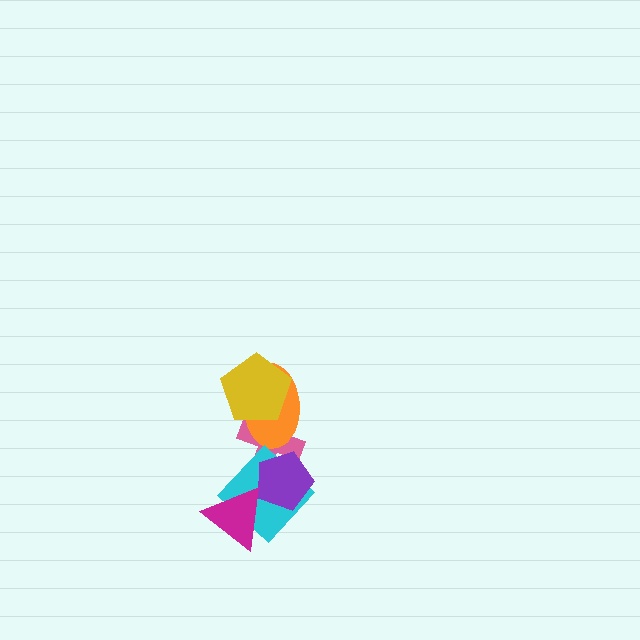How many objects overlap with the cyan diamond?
3 objects overlap with the cyan diamond.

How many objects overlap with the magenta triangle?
2 objects overlap with the magenta triangle.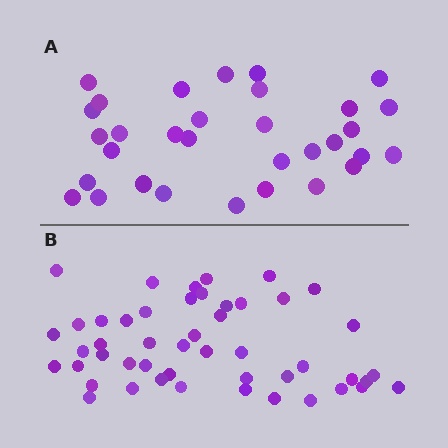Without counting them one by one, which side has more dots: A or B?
Region B (the bottom region) has more dots.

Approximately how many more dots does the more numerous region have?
Region B has approximately 15 more dots than region A.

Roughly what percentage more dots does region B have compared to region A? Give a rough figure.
About 50% more.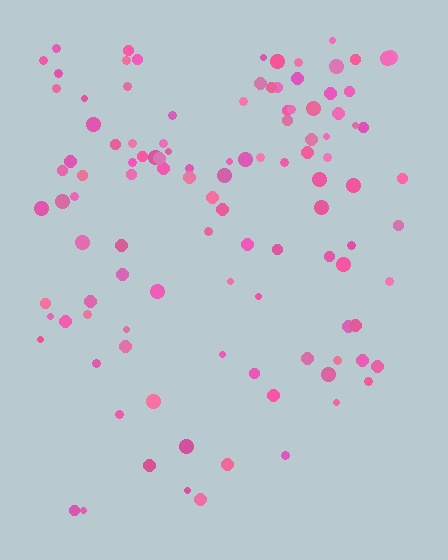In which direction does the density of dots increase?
From bottom to top, with the top side densest.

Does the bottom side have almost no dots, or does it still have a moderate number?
Still a moderate number, just noticeably fewer than the top.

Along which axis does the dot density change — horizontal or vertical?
Vertical.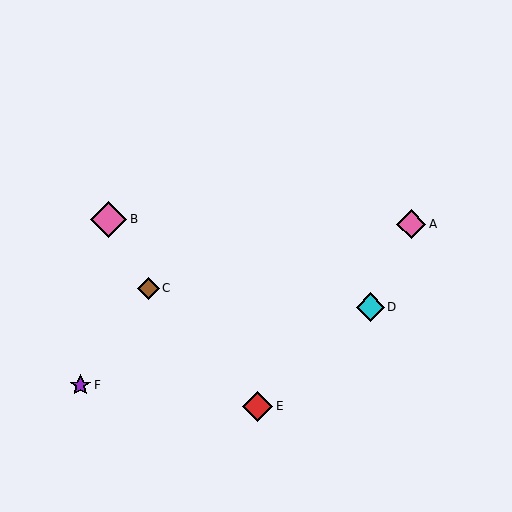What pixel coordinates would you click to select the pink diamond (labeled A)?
Click at (411, 224) to select the pink diamond A.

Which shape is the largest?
The pink diamond (labeled B) is the largest.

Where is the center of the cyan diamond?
The center of the cyan diamond is at (370, 307).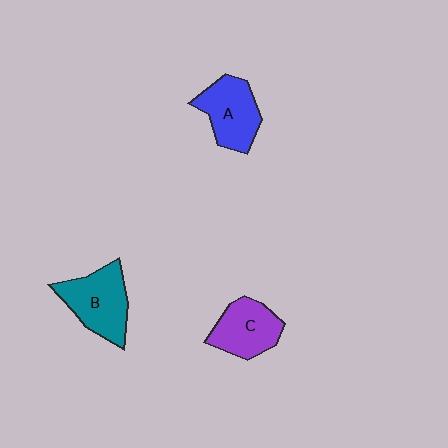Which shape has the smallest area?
Shape C (purple).